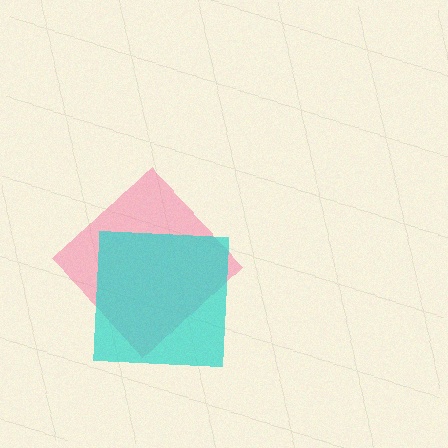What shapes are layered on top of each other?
The layered shapes are: a pink diamond, a cyan square.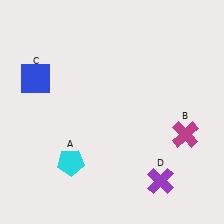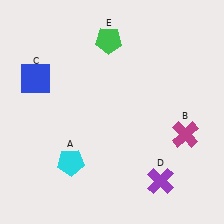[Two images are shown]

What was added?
A green pentagon (E) was added in Image 2.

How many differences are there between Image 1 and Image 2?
There is 1 difference between the two images.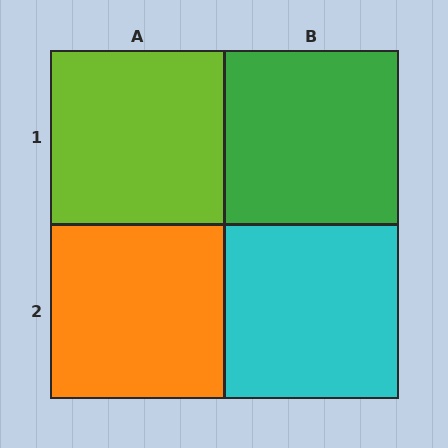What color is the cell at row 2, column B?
Cyan.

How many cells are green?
1 cell is green.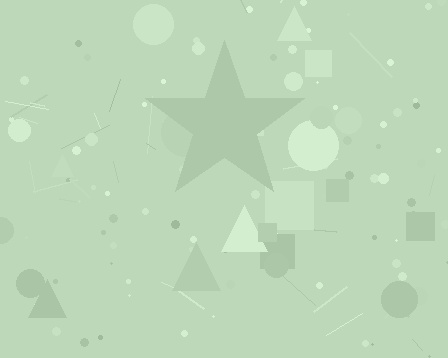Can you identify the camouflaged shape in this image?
The camouflaged shape is a star.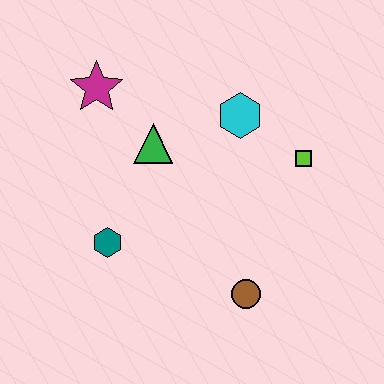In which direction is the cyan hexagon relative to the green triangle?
The cyan hexagon is to the right of the green triangle.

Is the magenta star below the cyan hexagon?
No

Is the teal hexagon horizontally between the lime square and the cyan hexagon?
No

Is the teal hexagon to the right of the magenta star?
Yes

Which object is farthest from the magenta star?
The brown circle is farthest from the magenta star.